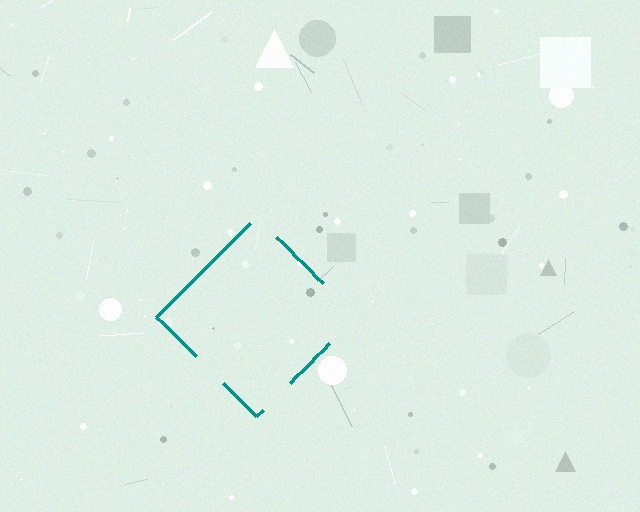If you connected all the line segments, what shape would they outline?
They would outline a diamond.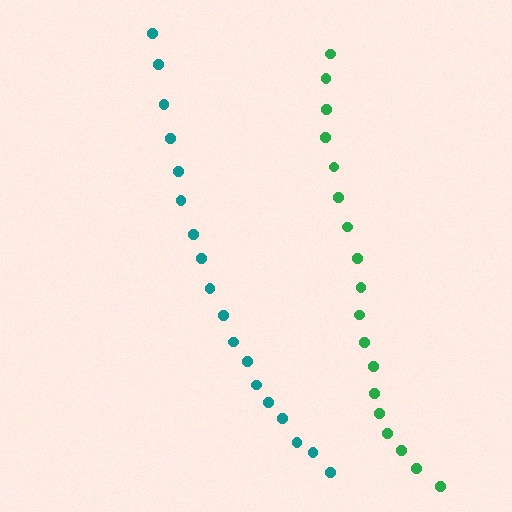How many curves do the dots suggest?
There are 2 distinct paths.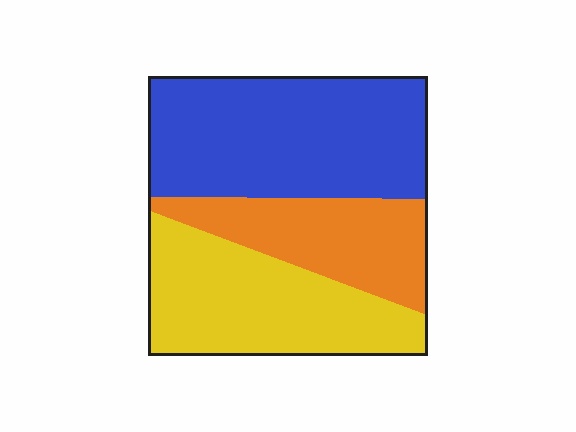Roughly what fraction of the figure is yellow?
Yellow covers roughly 35% of the figure.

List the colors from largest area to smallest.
From largest to smallest: blue, yellow, orange.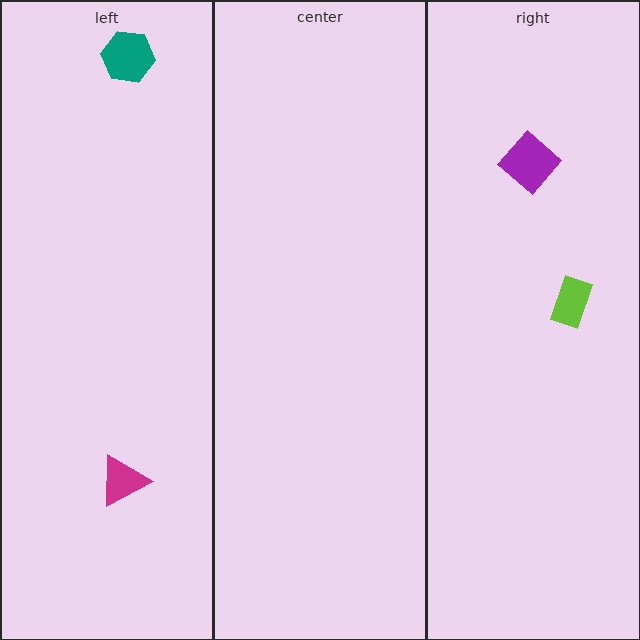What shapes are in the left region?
The teal hexagon, the magenta triangle.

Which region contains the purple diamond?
The right region.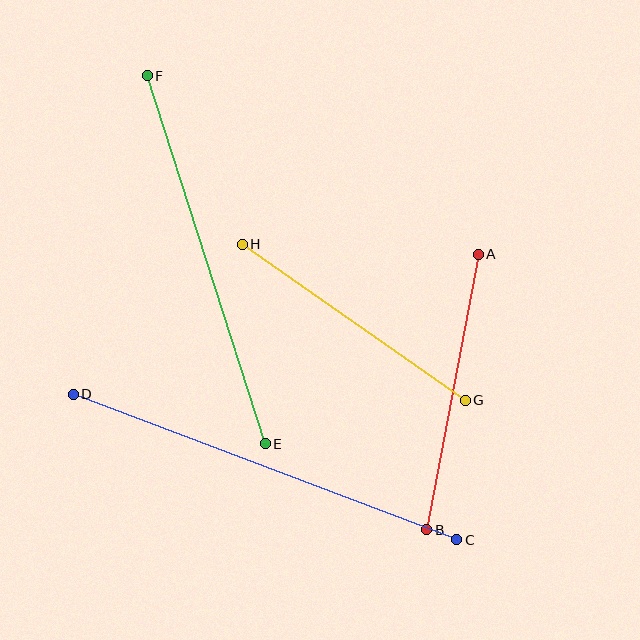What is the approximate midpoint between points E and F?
The midpoint is at approximately (206, 260) pixels.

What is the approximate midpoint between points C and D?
The midpoint is at approximately (265, 467) pixels.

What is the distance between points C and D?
The distance is approximately 410 pixels.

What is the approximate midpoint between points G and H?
The midpoint is at approximately (354, 322) pixels.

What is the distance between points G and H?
The distance is approximately 273 pixels.